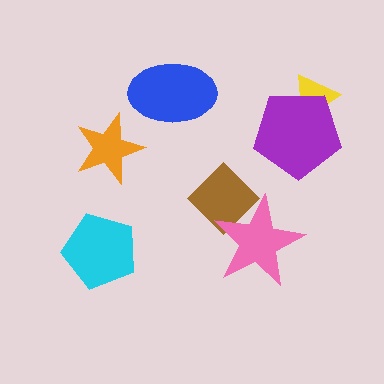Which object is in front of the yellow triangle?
The purple pentagon is in front of the yellow triangle.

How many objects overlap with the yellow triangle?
1 object overlaps with the yellow triangle.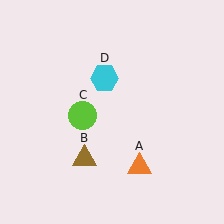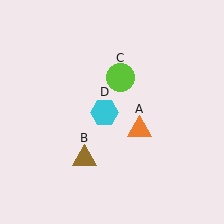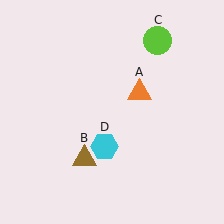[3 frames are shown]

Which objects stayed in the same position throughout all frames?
Brown triangle (object B) remained stationary.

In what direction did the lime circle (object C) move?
The lime circle (object C) moved up and to the right.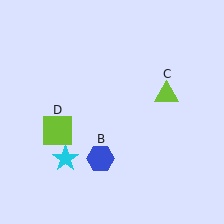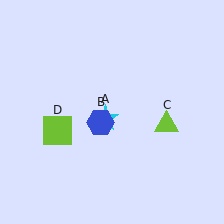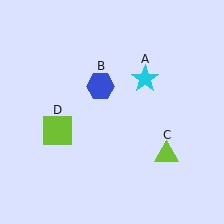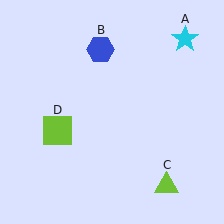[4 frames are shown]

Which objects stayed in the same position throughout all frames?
Lime square (object D) remained stationary.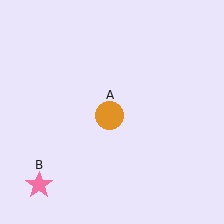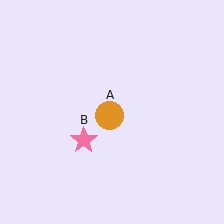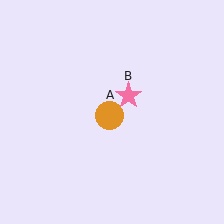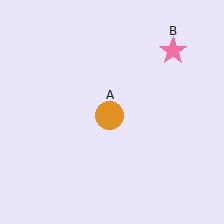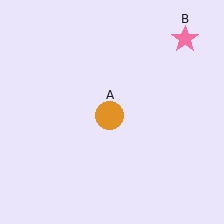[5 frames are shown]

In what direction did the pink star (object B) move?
The pink star (object B) moved up and to the right.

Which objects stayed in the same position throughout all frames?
Orange circle (object A) remained stationary.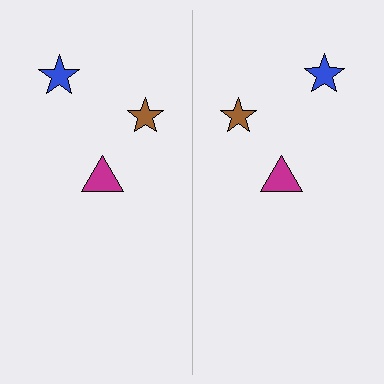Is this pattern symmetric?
Yes, this pattern has bilateral (reflection) symmetry.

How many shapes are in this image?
There are 6 shapes in this image.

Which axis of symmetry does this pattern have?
The pattern has a vertical axis of symmetry running through the center of the image.